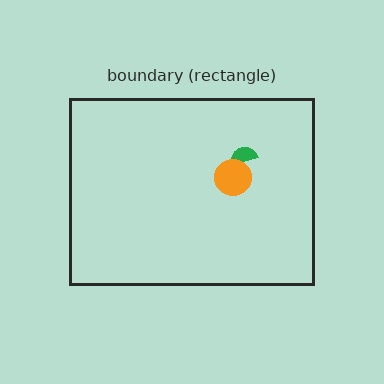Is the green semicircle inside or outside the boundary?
Inside.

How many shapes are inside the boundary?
2 inside, 0 outside.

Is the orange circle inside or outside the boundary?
Inside.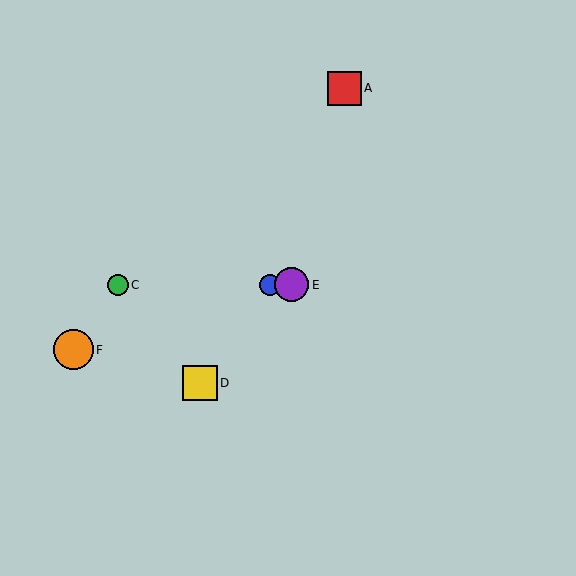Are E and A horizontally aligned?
No, E is at y≈285 and A is at y≈88.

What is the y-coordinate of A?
Object A is at y≈88.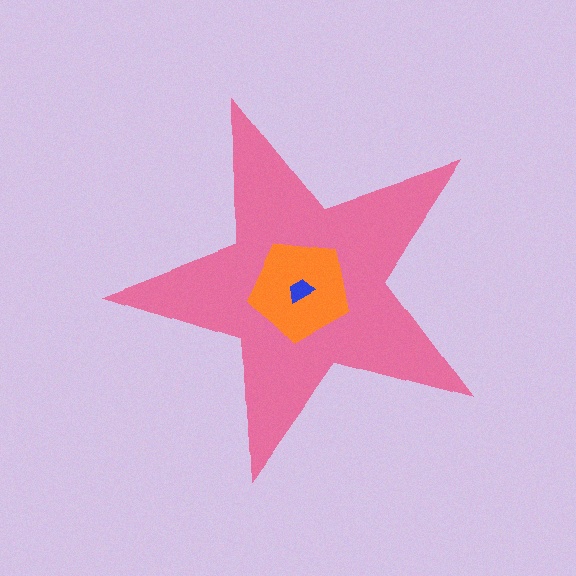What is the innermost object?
The blue trapezoid.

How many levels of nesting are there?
3.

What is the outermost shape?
The pink star.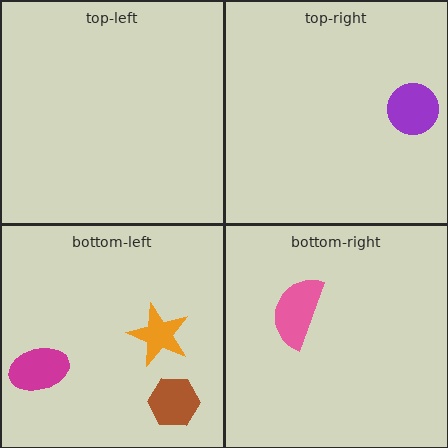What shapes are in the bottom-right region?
The pink semicircle.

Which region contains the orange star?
The bottom-left region.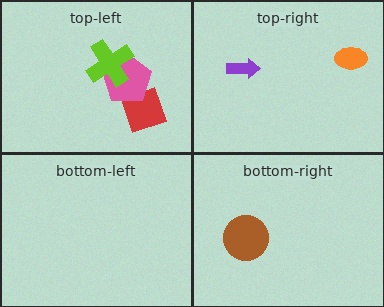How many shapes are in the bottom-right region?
1.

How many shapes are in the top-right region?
2.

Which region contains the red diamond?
The top-left region.